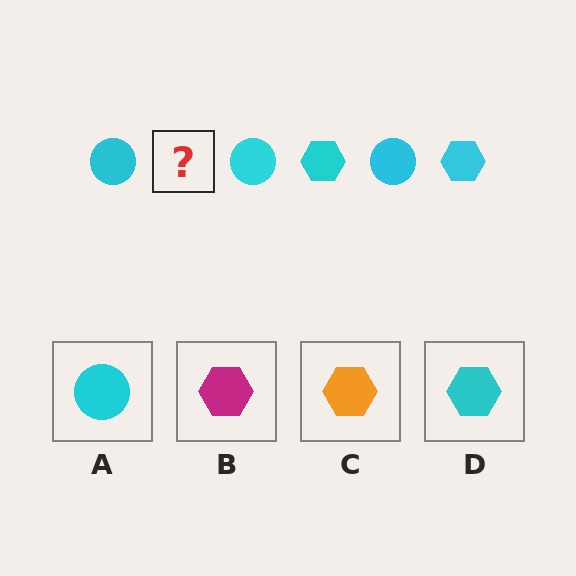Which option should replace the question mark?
Option D.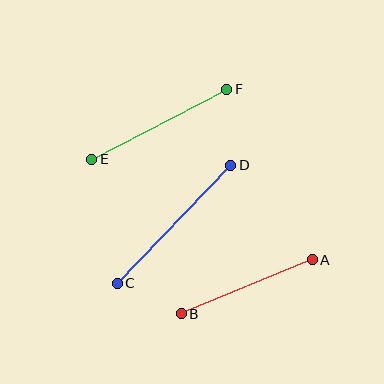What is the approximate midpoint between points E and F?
The midpoint is at approximately (159, 124) pixels.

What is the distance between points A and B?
The distance is approximately 142 pixels.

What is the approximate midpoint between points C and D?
The midpoint is at approximately (174, 224) pixels.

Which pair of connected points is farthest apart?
Points C and D are farthest apart.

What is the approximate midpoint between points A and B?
The midpoint is at approximately (247, 287) pixels.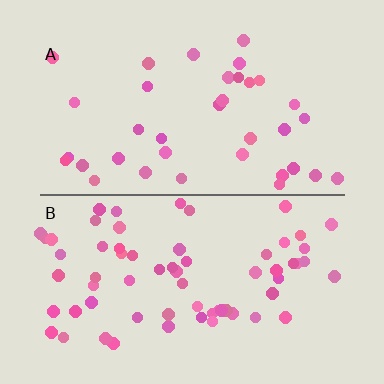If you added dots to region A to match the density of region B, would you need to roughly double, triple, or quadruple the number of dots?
Approximately double.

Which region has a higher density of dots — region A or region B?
B (the bottom).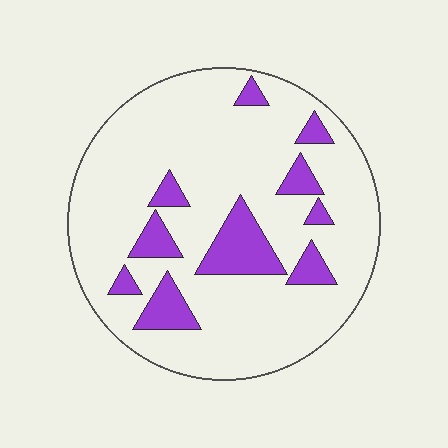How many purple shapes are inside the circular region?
10.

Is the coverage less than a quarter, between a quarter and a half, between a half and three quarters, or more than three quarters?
Less than a quarter.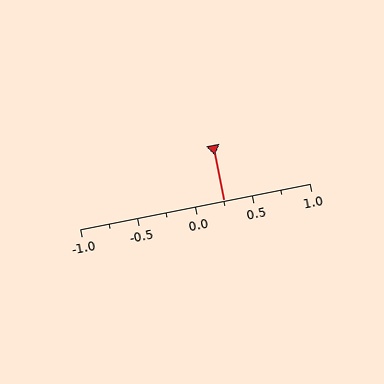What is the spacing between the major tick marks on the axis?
The major ticks are spaced 0.5 apart.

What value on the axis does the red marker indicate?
The marker indicates approximately 0.25.